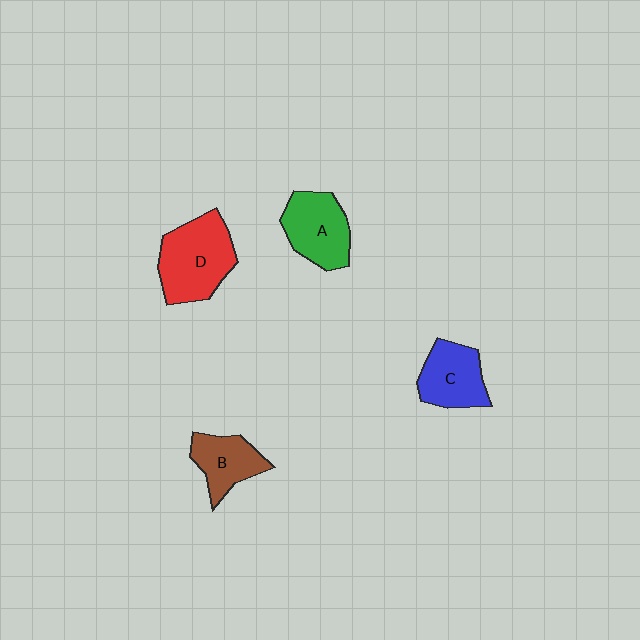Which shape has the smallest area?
Shape B (brown).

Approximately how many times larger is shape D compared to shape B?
Approximately 1.6 times.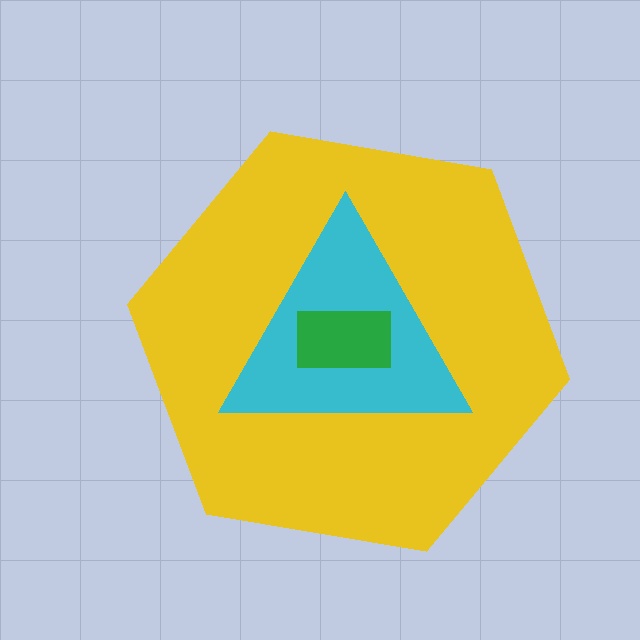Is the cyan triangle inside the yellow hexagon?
Yes.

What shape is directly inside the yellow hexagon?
The cyan triangle.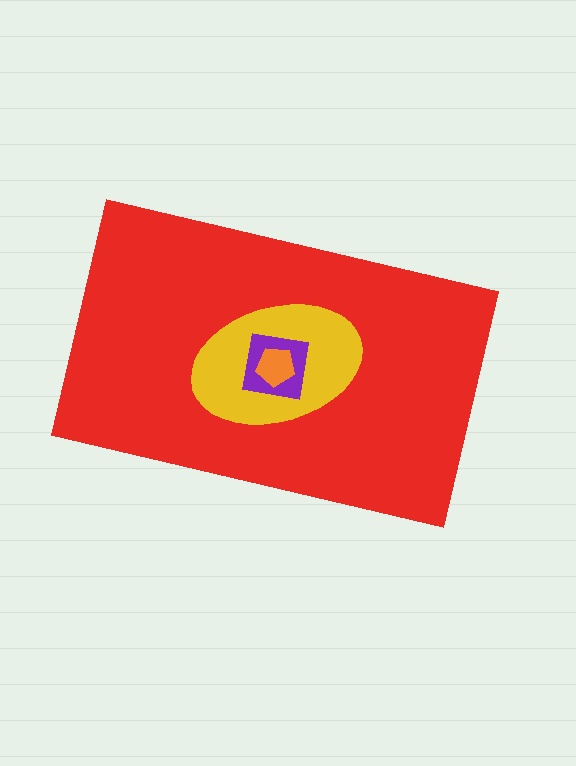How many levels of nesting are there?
4.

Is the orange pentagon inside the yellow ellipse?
Yes.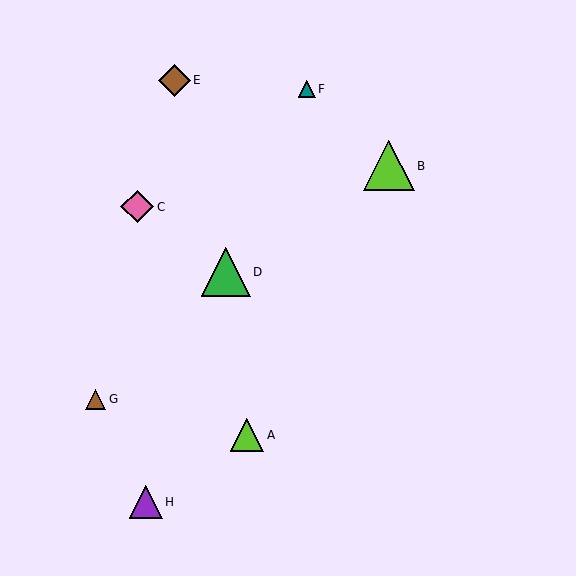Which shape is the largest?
The lime triangle (labeled B) is the largest.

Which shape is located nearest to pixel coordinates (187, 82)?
The brown diamond (labeled E) at (174, 80) is nearest to that location.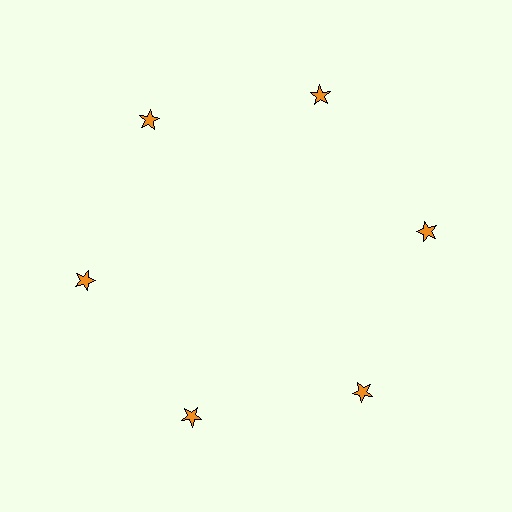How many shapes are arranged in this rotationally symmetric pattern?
There are 6 shapes, arranged in 6 groups of 1.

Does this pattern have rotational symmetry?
Yes, this pattern has 6-fold rotational symmetry. It looks the same after rotating 60 degrees around the center.